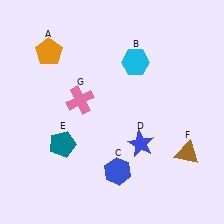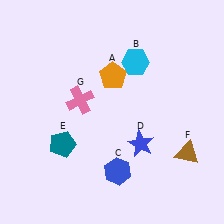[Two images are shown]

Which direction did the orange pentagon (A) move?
The orange pentagon (A) moved right.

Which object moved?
The orange pentagon (A) moved right.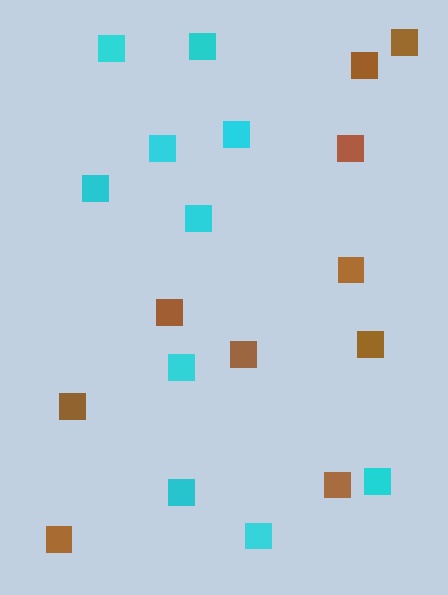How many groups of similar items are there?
There are 2 groups: one group of cyan squares (10) and one group of brown squares (10).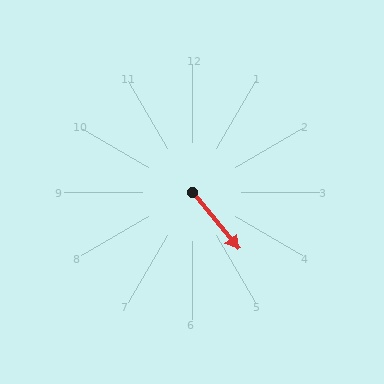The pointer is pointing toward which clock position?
Roughly 5 o'clock.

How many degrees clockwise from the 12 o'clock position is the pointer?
Approximately 141 degrees.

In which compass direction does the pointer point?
Southeast.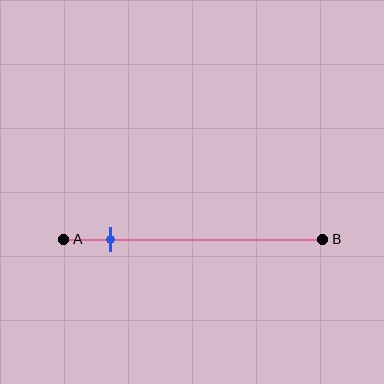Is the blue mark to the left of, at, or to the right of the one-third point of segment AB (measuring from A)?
The blue mark is to the left of the one-third point of segment AB.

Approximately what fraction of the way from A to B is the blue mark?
The blue mark is approximately 20% of the way from A to B.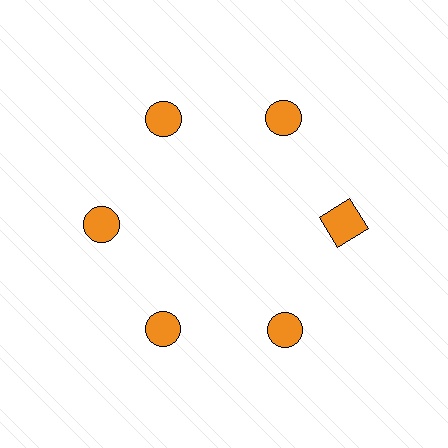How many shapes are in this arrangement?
There are 6 shapes arranged in a ring pattern.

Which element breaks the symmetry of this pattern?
The orange square at roughly the 3 o'clock position breaks the symmetry. All other shapes are orange circles.